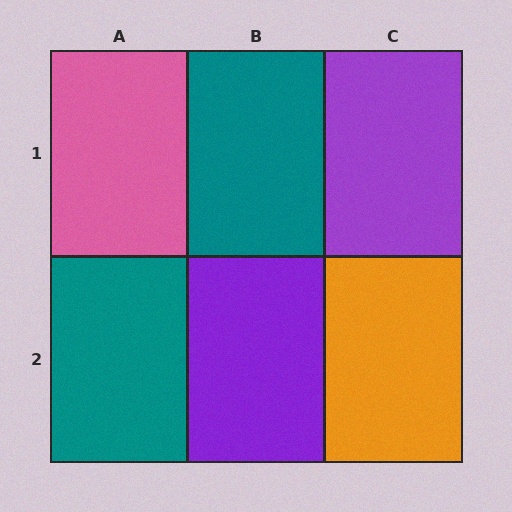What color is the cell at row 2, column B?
Purple.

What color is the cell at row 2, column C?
Orange.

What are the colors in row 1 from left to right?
Pink, teal, purple.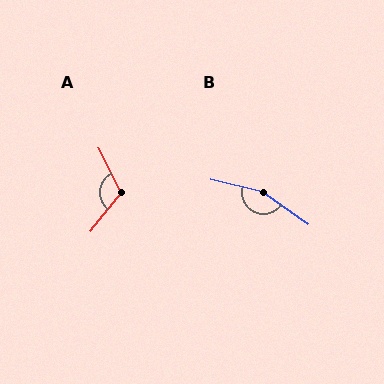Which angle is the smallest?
A, at approximately 115 degrees.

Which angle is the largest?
B, at approximately 158 degrees.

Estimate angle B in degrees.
Approximately 158 degrees.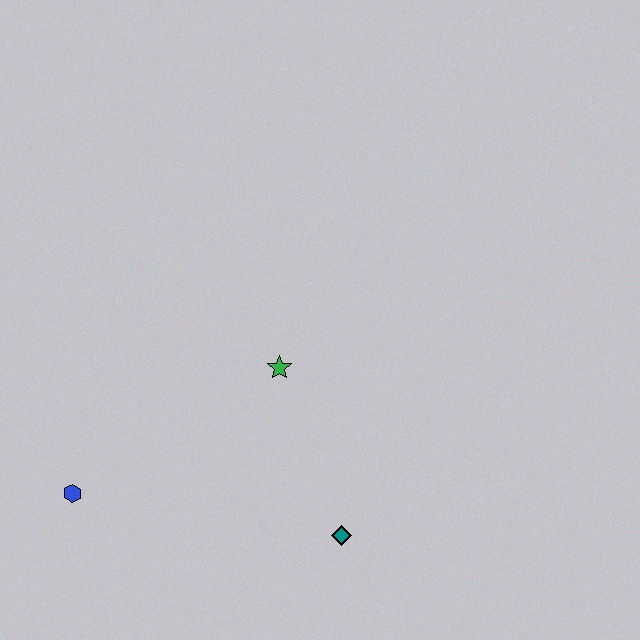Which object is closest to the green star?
The teal diamond is closest to the green star.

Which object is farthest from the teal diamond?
The blue hexagon is farthest from the teal diamond.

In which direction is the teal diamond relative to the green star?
The teal diamond is below the green star.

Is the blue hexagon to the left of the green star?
Yes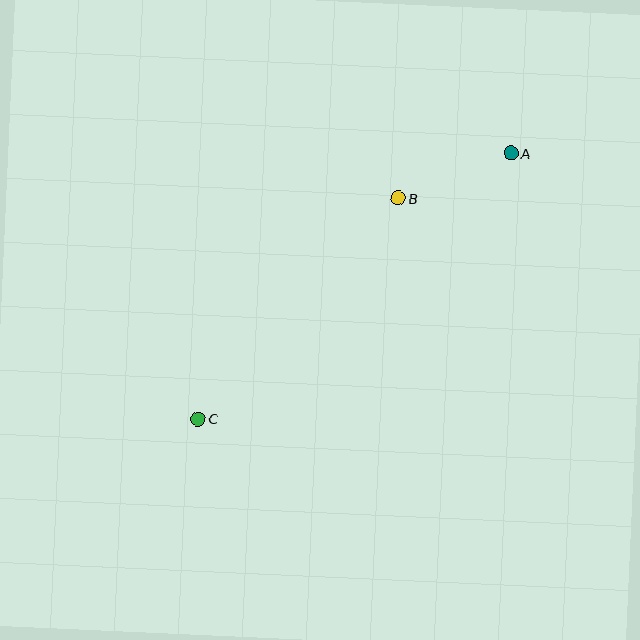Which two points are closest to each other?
Points A and B are closest to each other.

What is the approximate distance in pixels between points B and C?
The distance between B and C is approximately 298 pixels.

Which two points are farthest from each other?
Points A and C are farthest from each other.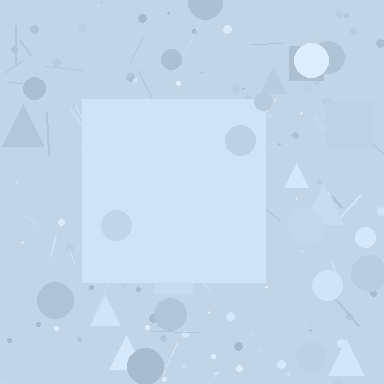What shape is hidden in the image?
A square is hidden in the image.